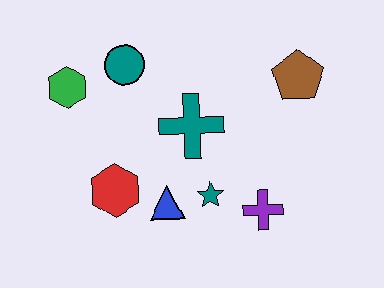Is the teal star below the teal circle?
Yes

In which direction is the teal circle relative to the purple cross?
The teal circle is above the purple cross.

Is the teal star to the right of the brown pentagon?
No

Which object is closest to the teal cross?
The teal star is closest to the teal cross.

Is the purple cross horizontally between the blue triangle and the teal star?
No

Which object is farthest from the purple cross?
The green hexagon is farthest from the purple cross.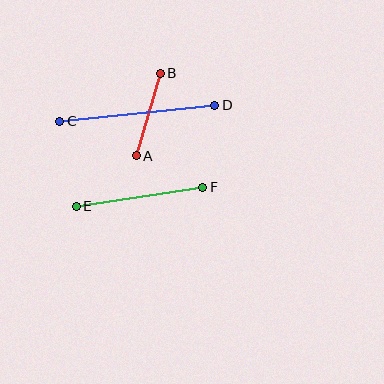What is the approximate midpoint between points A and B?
The midpoint is at approximately (148, 115) pixels.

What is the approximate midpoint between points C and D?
The midpoint is at approximately (137, 113) pixels.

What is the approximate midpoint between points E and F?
The midpoint is at approximately (140, 197) pixels.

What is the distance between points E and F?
The distance is approximately 128 pixels.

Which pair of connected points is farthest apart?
Points C and D are farthest apart.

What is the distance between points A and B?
The distance is approximately 86 pixels.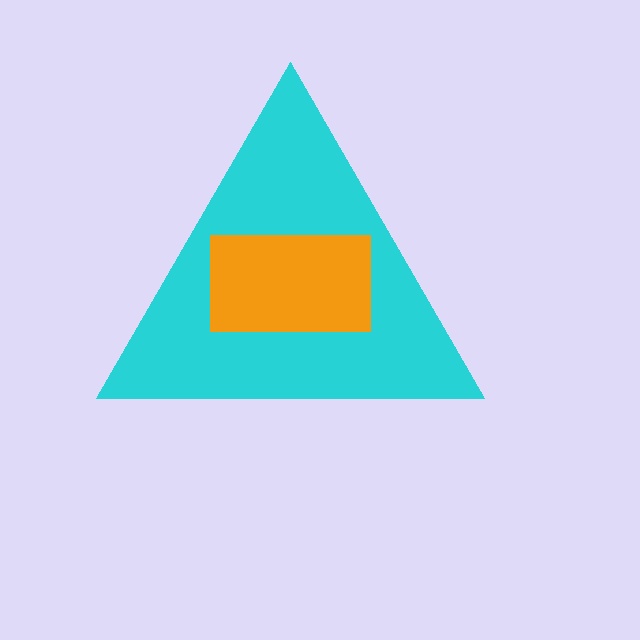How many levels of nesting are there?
2.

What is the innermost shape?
The orange rectangle.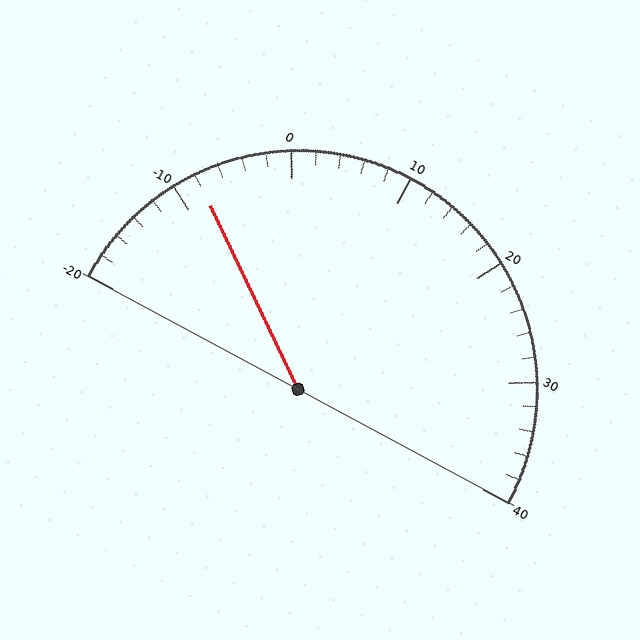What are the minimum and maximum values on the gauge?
The gauge ranges from -20 to 40.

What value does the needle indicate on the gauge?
The needle indicates approximately -8.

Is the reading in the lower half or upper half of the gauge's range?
The reading is in the lower half of the range (-20 to 40).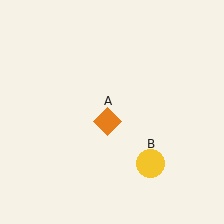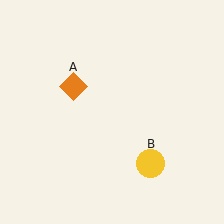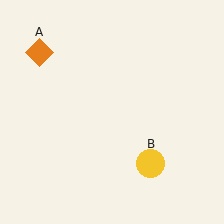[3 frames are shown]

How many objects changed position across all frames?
1 object changed position: orange diamond (object A).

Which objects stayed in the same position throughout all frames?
Yellow circle (object B) remained stationary.